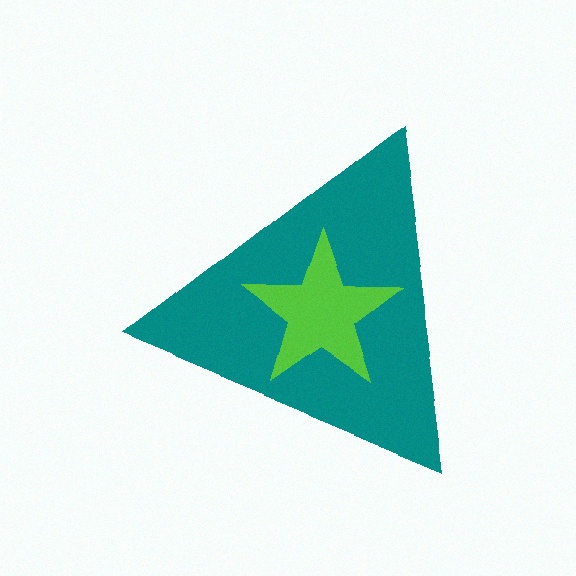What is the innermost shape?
The lime star.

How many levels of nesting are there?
2.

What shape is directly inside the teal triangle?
The lime star.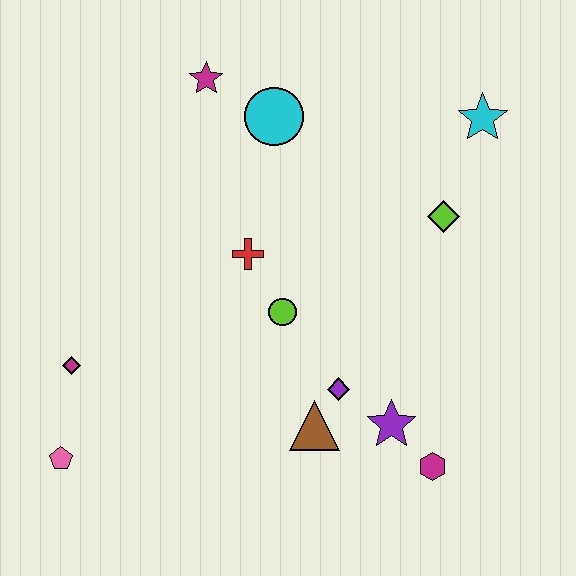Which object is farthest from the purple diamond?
The magenta star is farthest from the purple diamond.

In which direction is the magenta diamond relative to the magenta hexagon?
The magenta diamond is to the left of the magenta hexagon.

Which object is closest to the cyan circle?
The magenta star is closest to the cyan circle.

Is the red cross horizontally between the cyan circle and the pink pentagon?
Yes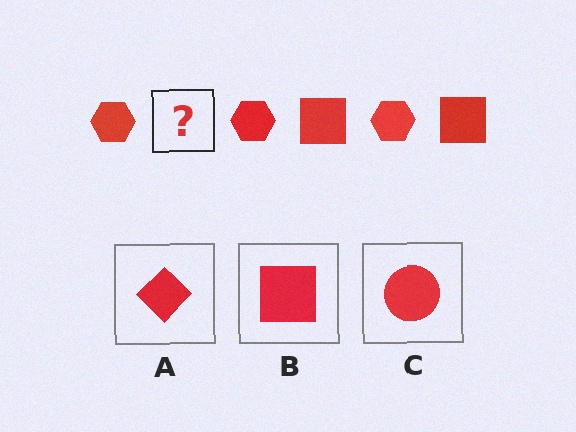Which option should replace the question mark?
Option B.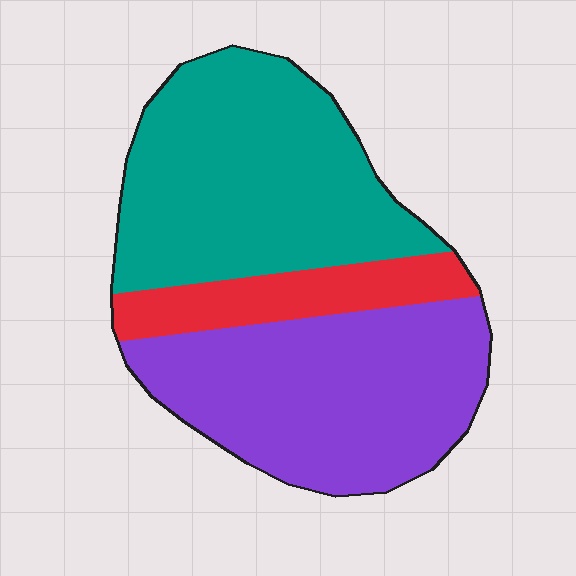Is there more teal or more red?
Teal.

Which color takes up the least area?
Red, at roughly 15%.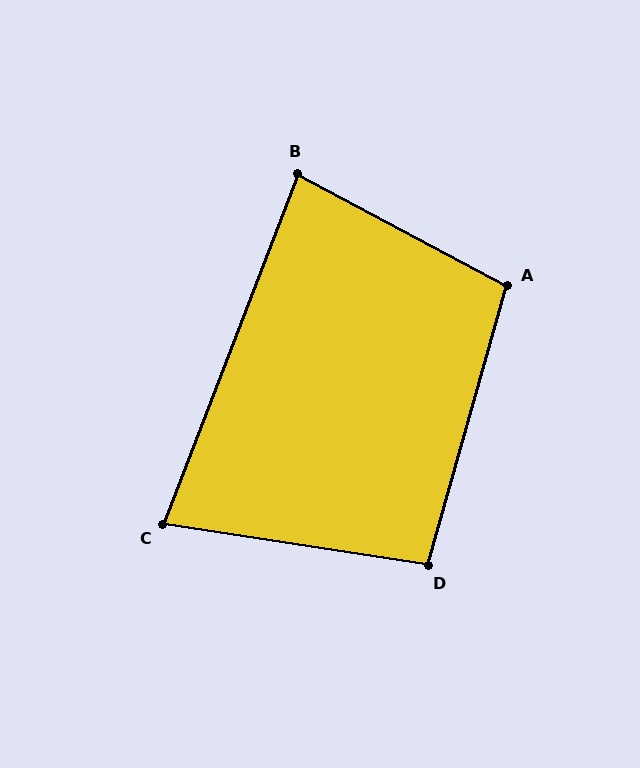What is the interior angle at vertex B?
Approximately 83 degrees (acute).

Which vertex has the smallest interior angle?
C, at approximately 78 degrees.